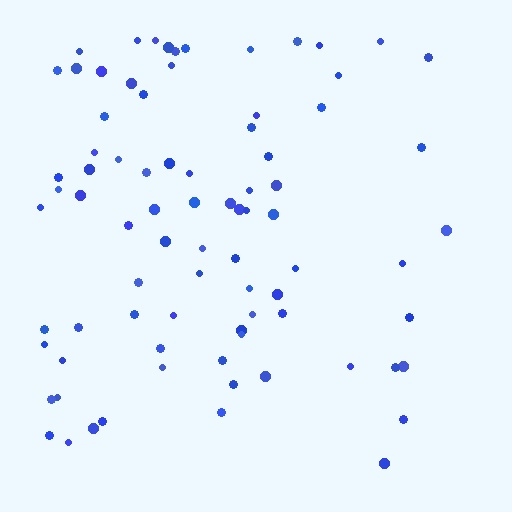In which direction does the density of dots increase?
From right to left, with the left side densest.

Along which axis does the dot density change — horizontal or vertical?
Horizontal.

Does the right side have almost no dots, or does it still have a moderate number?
Still a moderate number, just noticeably fewer than the left.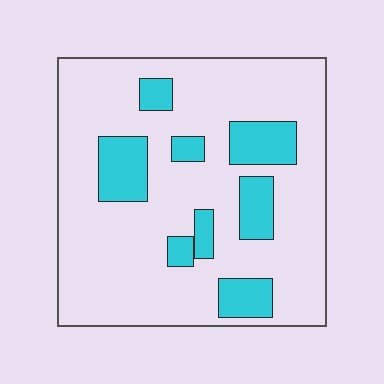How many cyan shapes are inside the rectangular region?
8.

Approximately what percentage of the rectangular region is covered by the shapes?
Approximately 20%.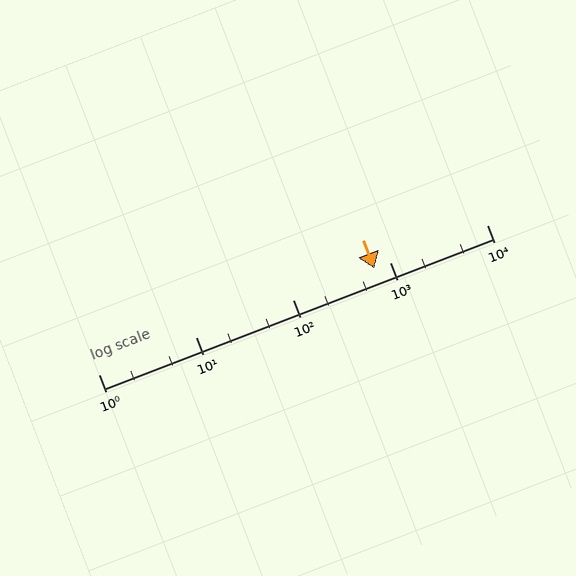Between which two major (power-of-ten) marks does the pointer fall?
The pointer is between 100 and 1000.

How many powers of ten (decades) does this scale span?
The scale spans 4 decades, from 1 to 10000.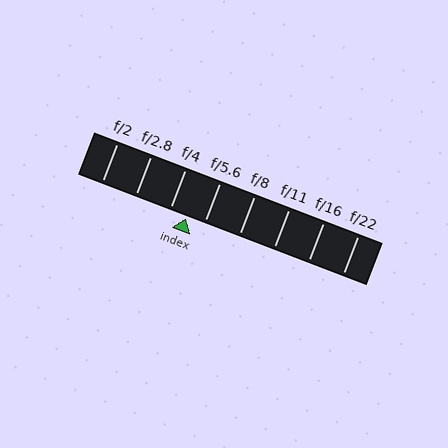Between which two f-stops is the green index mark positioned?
The index mark is between f/4 and f/5.6.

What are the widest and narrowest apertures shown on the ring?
The widest aperture shown is f/2 and the narrowest is f/22.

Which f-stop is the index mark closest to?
The index mark is closest to f/4.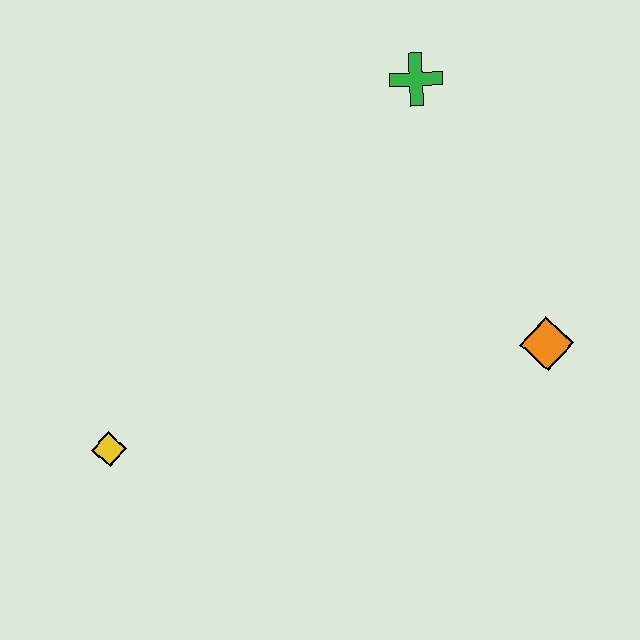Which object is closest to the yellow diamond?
The orange diamond is closest to the yellow diamond.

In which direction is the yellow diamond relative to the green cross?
The yellow diamond is below the green cross.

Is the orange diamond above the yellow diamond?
Yes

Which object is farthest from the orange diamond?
The yellow diamond is farthest from the orange diamond.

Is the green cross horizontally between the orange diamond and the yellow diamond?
Yes